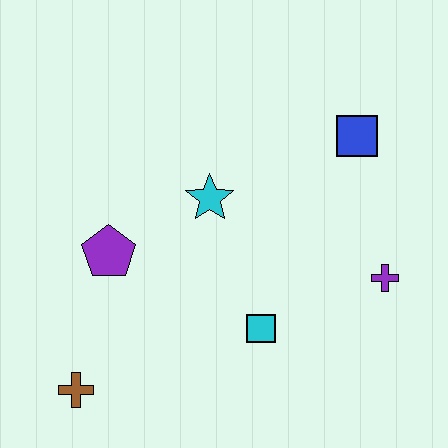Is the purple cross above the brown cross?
Yes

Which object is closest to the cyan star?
The purple pentagon is closest to the cyan star.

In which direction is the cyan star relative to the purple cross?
The cyan star is to the left of the purple cross.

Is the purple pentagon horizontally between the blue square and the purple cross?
No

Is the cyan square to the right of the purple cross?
No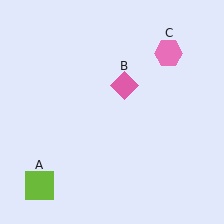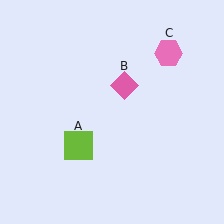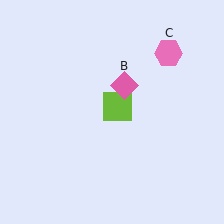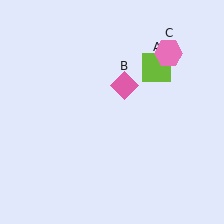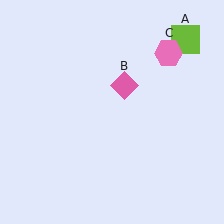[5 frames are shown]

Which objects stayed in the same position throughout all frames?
Pink diamond (object B) and pink hexagon (object C) remained stationary.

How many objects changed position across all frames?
1 object changed position: lime square (object A).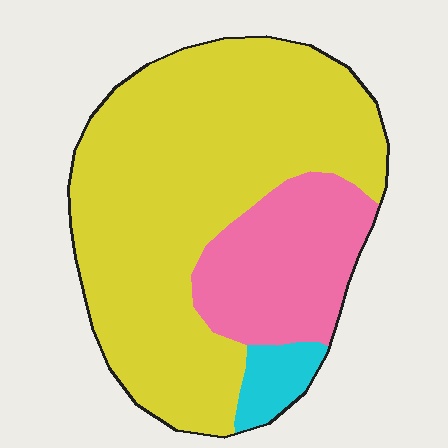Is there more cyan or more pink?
Pink.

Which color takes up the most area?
Yellow, at roughly 70%.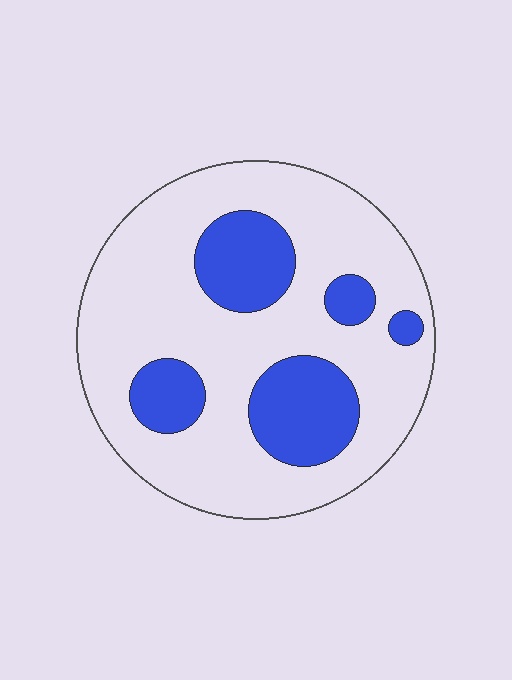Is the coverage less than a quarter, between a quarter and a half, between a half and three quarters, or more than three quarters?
Between a quarter and a half.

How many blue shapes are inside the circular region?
5.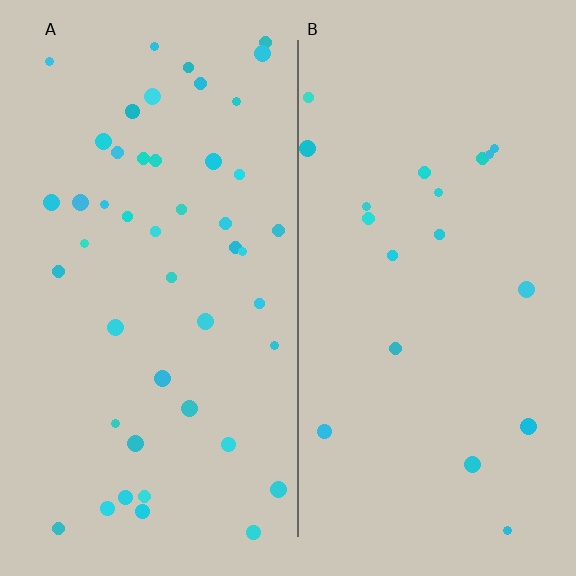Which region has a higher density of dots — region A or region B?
A (the left).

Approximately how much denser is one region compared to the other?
Approximately 2.4× — region A over region B.